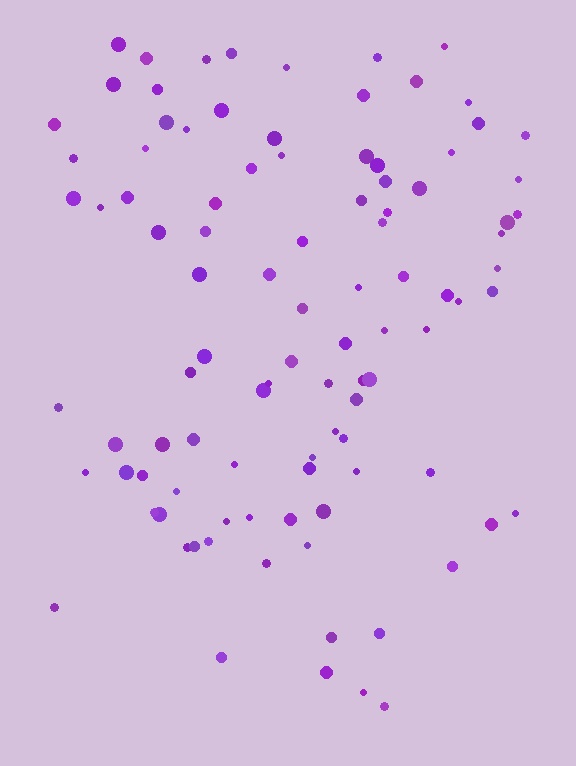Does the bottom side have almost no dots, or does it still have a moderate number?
Still a moderate number, just noticeably fewer than the top.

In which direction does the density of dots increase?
From bottom to top, with the top side densest.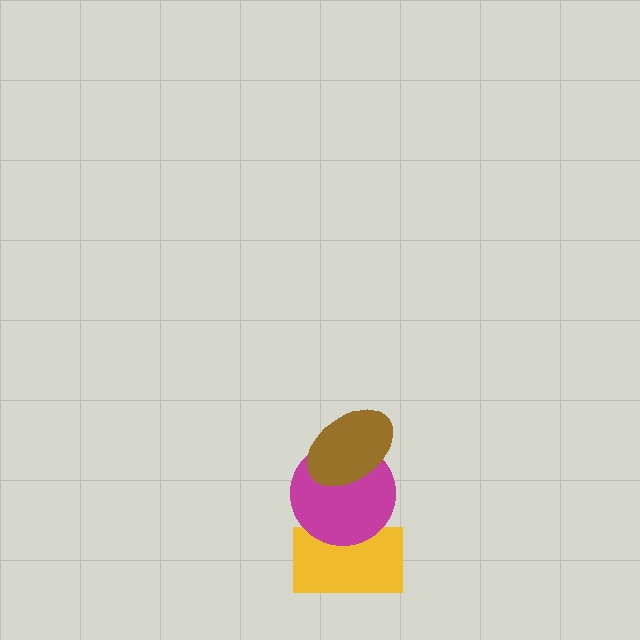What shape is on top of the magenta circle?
The brown ellipse is on top of the magenta circle.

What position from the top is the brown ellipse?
The brown ellipse is 1st from the top.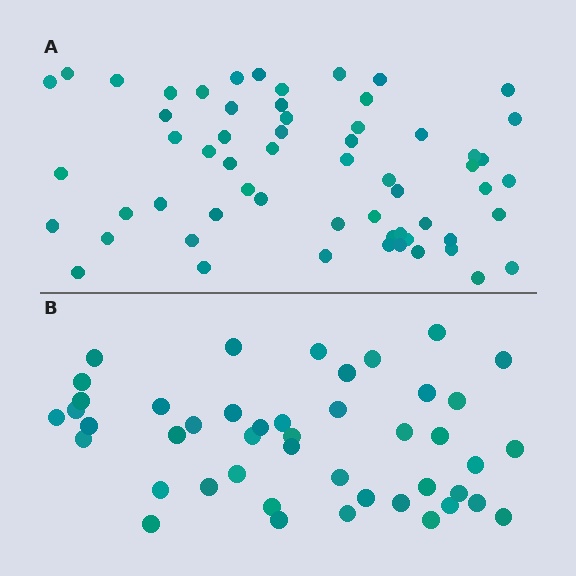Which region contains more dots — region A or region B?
Region A (the top region) has more dots.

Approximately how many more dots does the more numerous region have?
Region A has approximately 15 more dots than region B.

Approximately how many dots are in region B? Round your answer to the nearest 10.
About 40 dots. (The exact count is 45, which rounds to 40.)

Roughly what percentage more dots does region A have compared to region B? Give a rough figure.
About 35% more.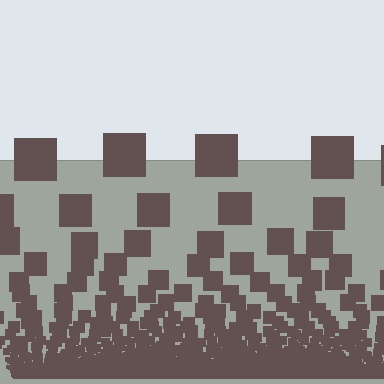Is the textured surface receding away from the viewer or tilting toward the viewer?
The surface appears to tilt toward the viewer. Texture elements get larger and sparser toward the top.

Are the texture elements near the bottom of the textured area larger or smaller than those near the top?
Smaller. The gradient is inverted — elements near the bottom are smaller and denser.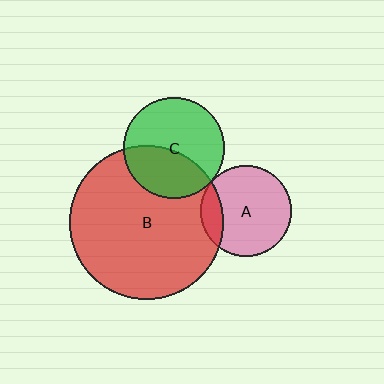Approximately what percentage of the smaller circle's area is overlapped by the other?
Approximately 15%.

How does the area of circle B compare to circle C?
Approximately 2.4 times.